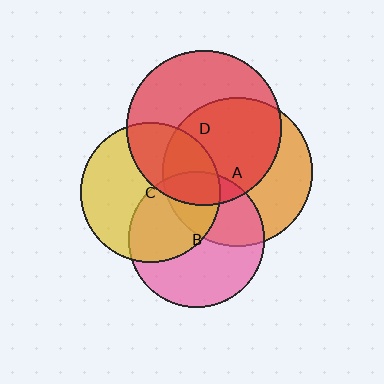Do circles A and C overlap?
Yes.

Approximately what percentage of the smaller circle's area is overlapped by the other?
Approximately 30%.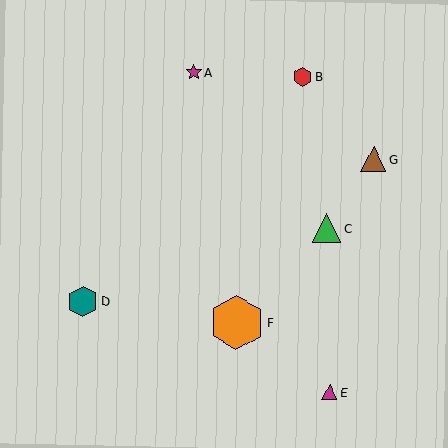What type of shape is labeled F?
Shape F is an orange hexagon.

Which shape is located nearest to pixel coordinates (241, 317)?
The orange hexagon (labeled F) at (237, 323) is nearest to that location.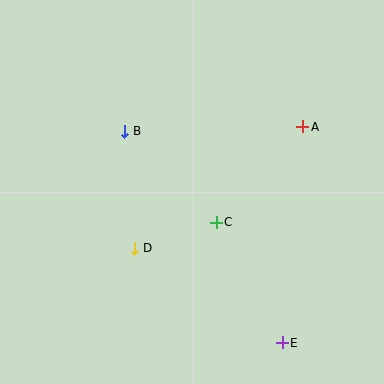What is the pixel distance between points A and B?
The distance between A and B is 178 pixels.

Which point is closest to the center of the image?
Point C at (216, 222) is closest to the center.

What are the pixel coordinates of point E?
Point E is at (282, 343).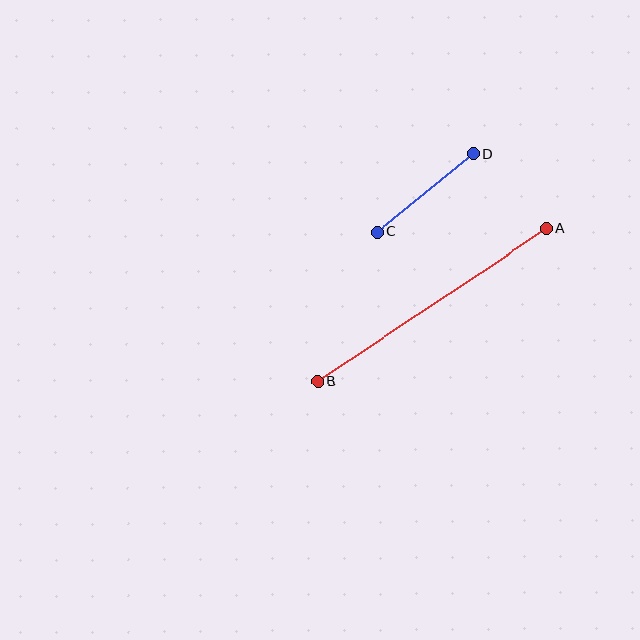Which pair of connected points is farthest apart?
Points A and B are farthest apart.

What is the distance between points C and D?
The distance is approximately 123 pixels.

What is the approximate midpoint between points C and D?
The midpoint is at approximately (425, 193) pixels.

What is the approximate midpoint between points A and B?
The midpoint is at approximately (432, 305) pixels.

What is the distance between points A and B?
The distance is approximately 275 pixels.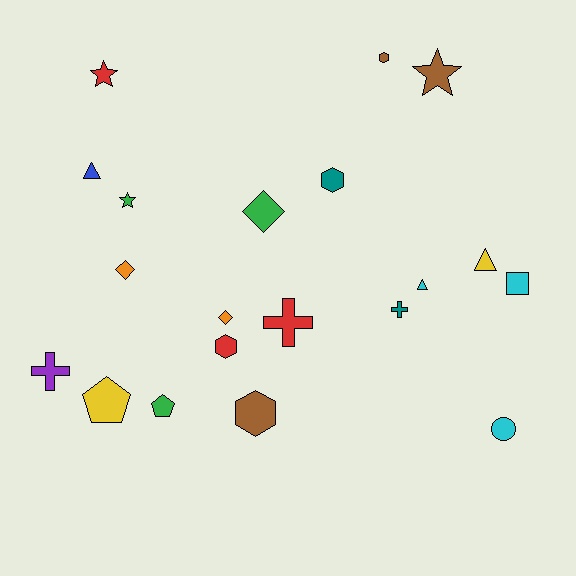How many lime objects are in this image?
There are no lime objects.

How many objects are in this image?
There are 20 objects.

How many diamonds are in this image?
There are 3 diamonds.